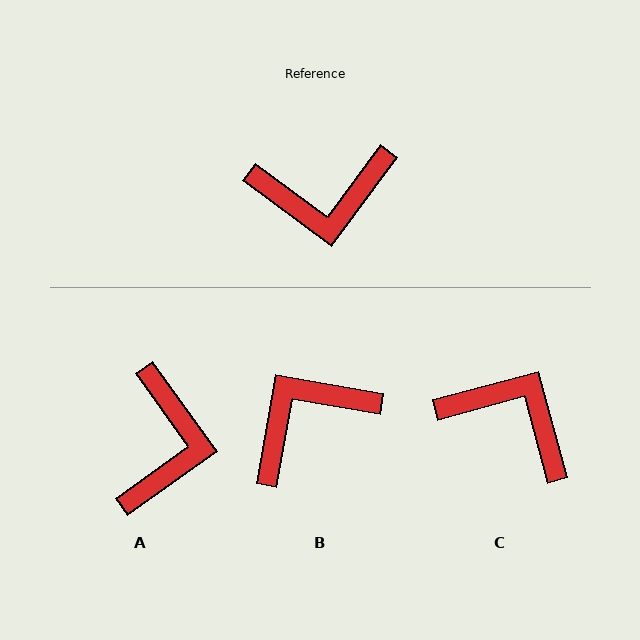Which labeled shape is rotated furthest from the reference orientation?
B, about 153 degrees away.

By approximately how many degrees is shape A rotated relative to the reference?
Approximately 72 degrees counter-clockwise.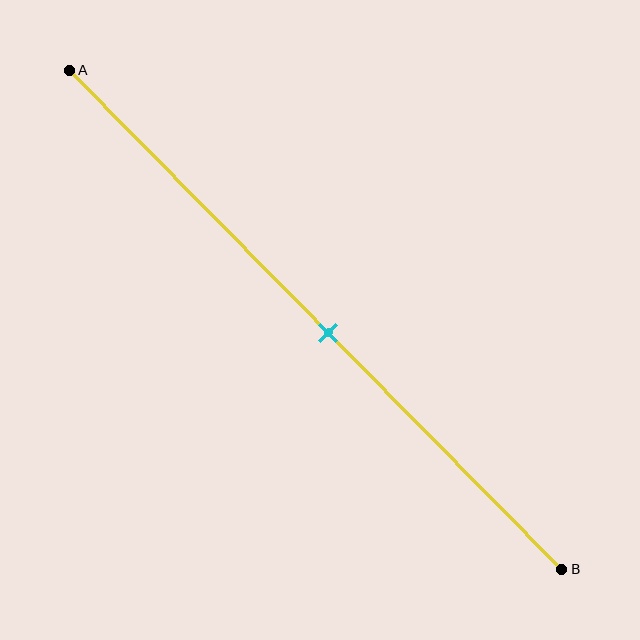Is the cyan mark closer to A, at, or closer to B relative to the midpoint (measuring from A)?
The cyan mark is approximately at the midpoint of segment AB.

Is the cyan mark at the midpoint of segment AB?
Yes, the mark is approximately at the midpoint.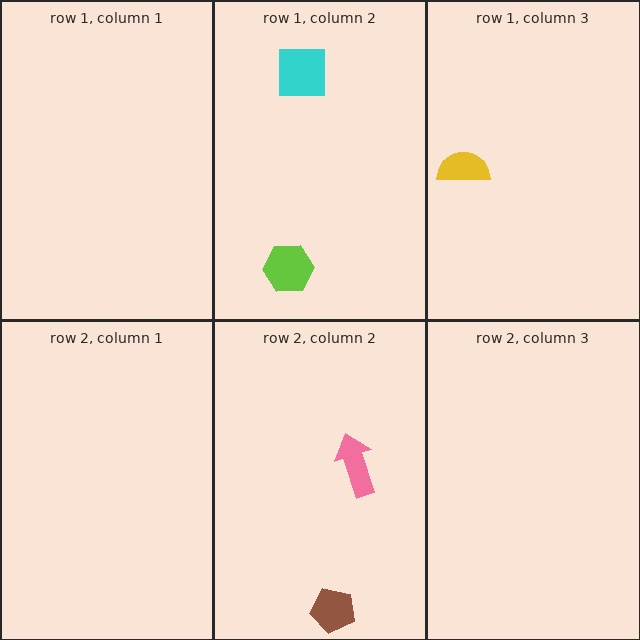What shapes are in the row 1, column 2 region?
The cyan square, the lime hexagon.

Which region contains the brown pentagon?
The row 2, column 2 region.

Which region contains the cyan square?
The row 1, column 2 region.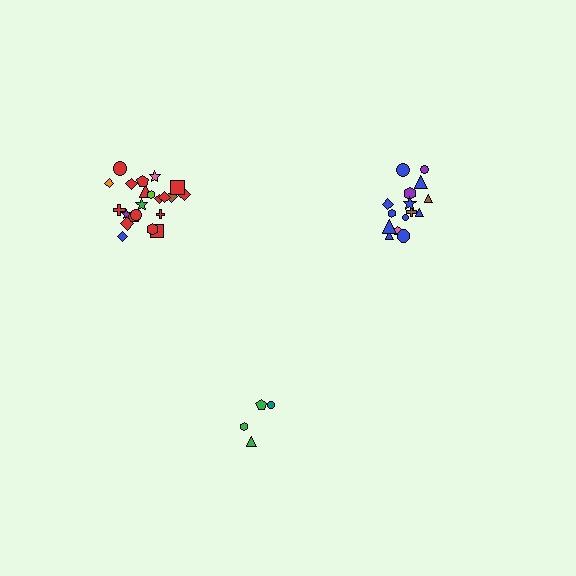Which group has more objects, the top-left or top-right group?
The top-left group.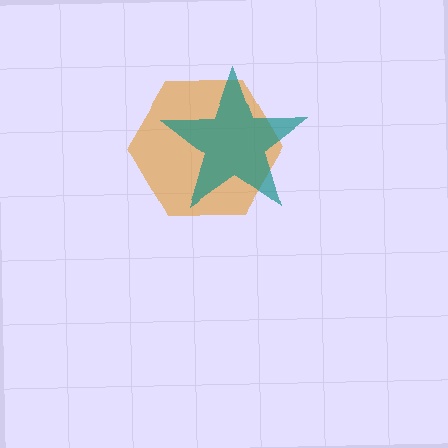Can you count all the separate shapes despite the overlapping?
Yes, there are 2 separate shapes.